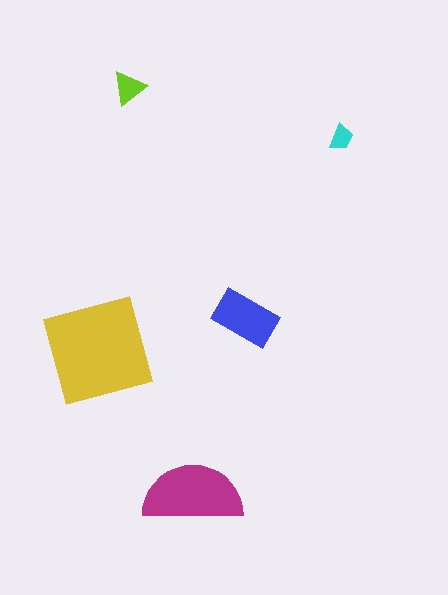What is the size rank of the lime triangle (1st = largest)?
4th.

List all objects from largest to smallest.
The yellow square, the magenta semicircle, the blue rectangle, the lime triangle, the cyan trapezoid.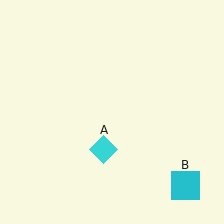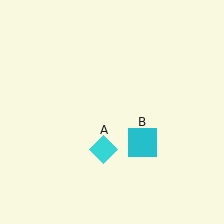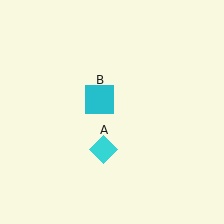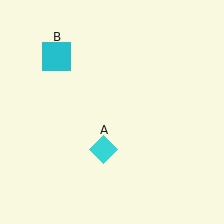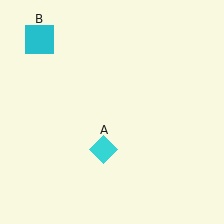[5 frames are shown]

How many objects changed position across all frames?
1 object changed position: cyan square (object B).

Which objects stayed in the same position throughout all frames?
Cyan diamond (object A) remained stationary.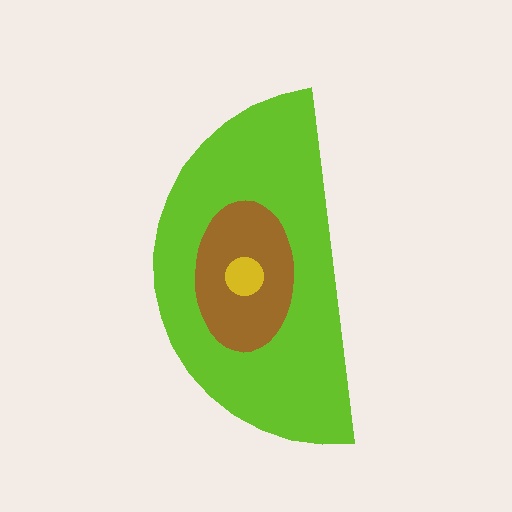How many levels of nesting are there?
3.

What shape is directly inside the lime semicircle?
The brown ellipse.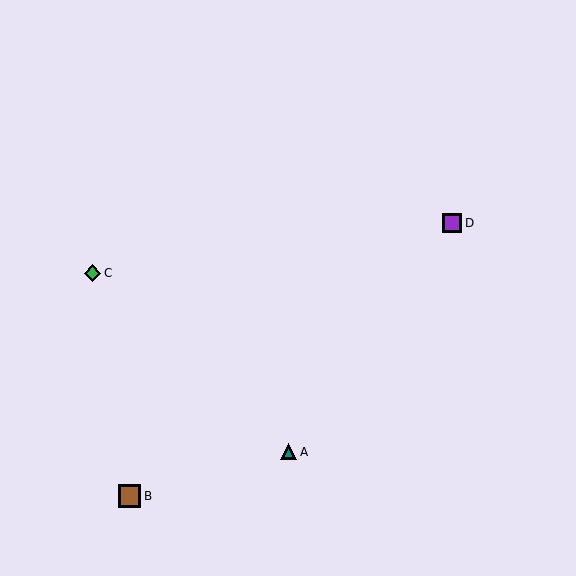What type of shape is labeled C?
Shape C is a green diamond.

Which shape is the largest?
The brown square (labeled B) is the largest.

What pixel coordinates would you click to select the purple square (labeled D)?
Click at (452, 223) to select the purple square D.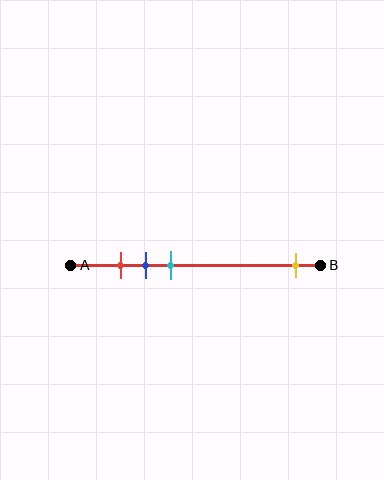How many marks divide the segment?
There are 4 marks dividing the segment.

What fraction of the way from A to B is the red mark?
The red mark is approximately 20% (0.2) of the way from A to B.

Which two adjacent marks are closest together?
The red and blue marks are the closest adjacent pair.